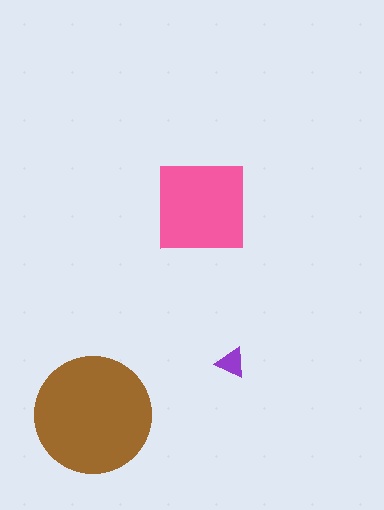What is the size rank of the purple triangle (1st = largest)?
3rd.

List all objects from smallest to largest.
The purple triangle, the pink square, the brown circle.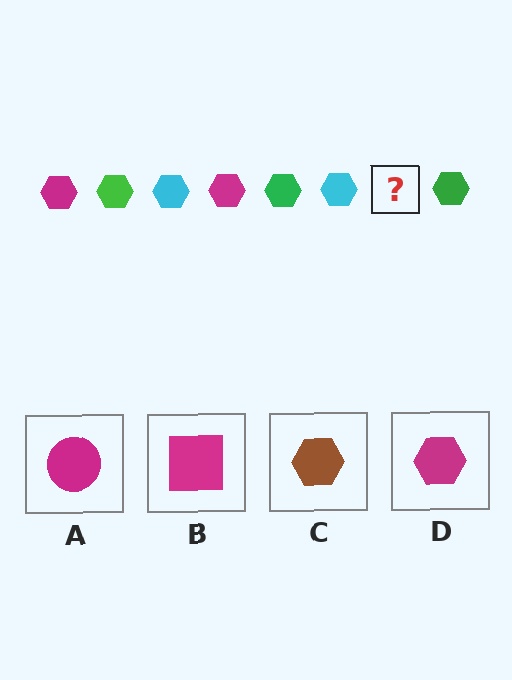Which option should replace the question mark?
Option D.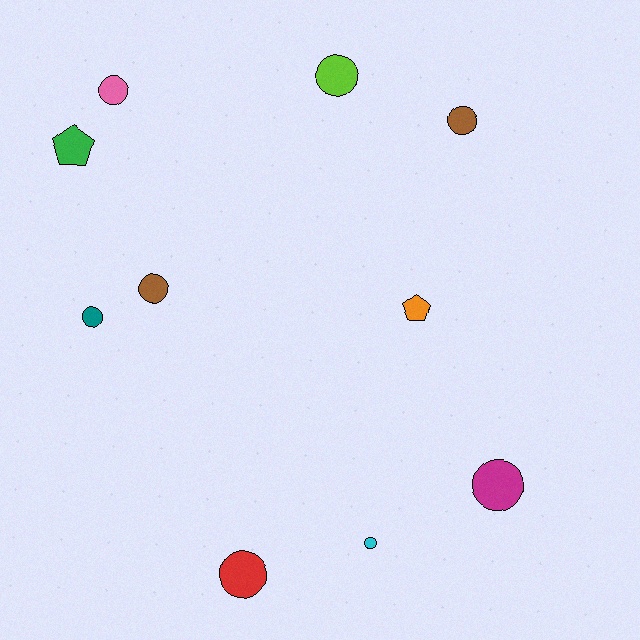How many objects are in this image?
There are 10 objects.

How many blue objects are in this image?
There are no blue objects.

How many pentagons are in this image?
There are 2 pentagons.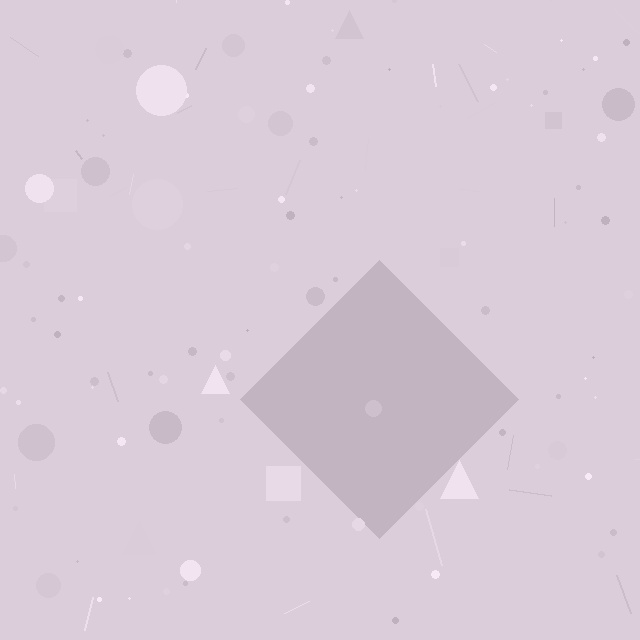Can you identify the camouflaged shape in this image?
The camouflaged shape is a diamond.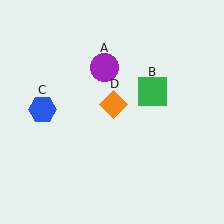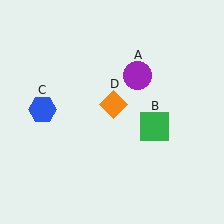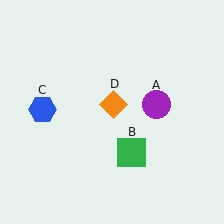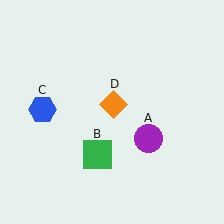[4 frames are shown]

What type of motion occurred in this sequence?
The purple circle (object A), green square (object B) rotated clockwise around the center of the scene.